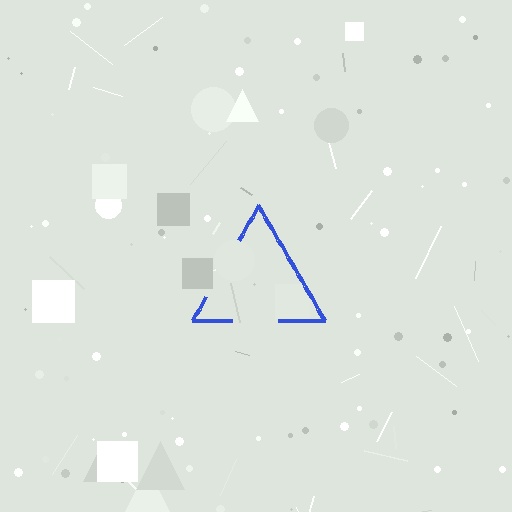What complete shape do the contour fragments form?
The contour fragments form a triangle.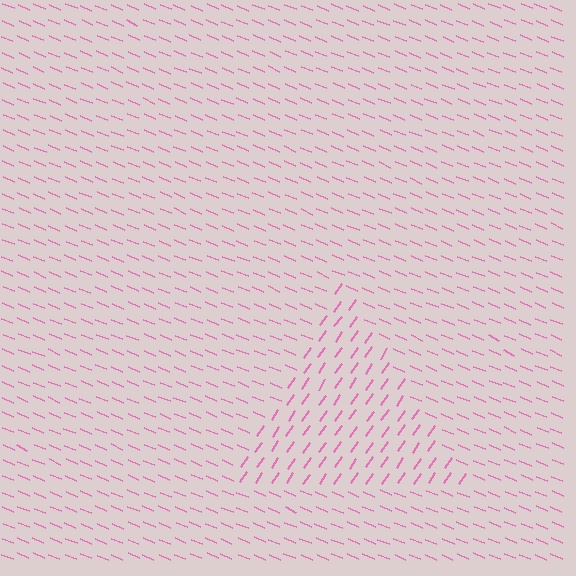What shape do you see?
I see a triangle.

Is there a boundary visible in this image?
Yes, there is a texture boundary formed by a change in line orientation.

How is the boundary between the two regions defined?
The boundary is defined purely by a change in line orientation (approximately 79 degrees difference). All lines are the same color and thickness.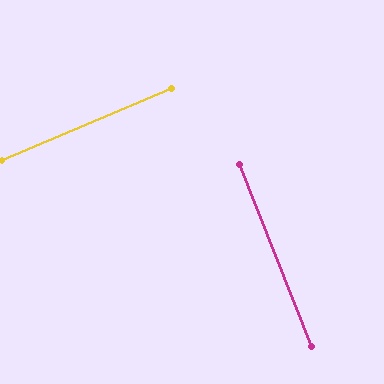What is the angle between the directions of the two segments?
Approximately 89 degrees.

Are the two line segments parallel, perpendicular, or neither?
Perpendicular — they meet at approximately 89°.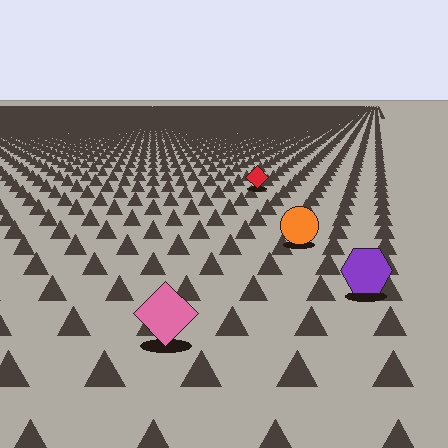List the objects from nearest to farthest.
From nearest to farthest: the pink diamond, the purple hexagon, the orange circle, the red diamond.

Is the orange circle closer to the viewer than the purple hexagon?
No. The purple hexagon is closer — you can tell from the texture gradient: the ground texture is coarser near it.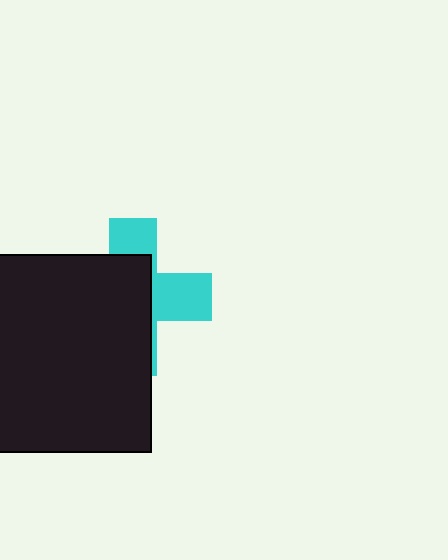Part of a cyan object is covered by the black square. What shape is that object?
It is a cross.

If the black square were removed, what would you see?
You would see the complete cyan cross.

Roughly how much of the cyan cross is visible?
A small part of it is visible (roughly 39%).